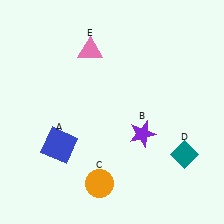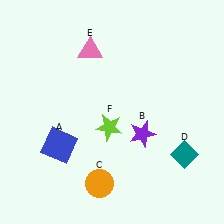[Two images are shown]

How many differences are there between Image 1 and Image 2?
There is 1 difference between the two images.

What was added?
A lime star (F) was added in Image 2.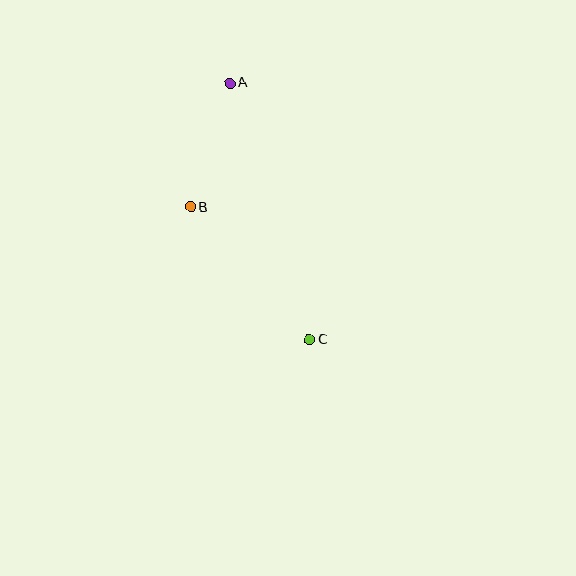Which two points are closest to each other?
Points A and B are closest to each other.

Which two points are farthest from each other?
Points A and C are farthest from each other.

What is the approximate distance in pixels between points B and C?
The distance between B and C is approximately 178 pixels.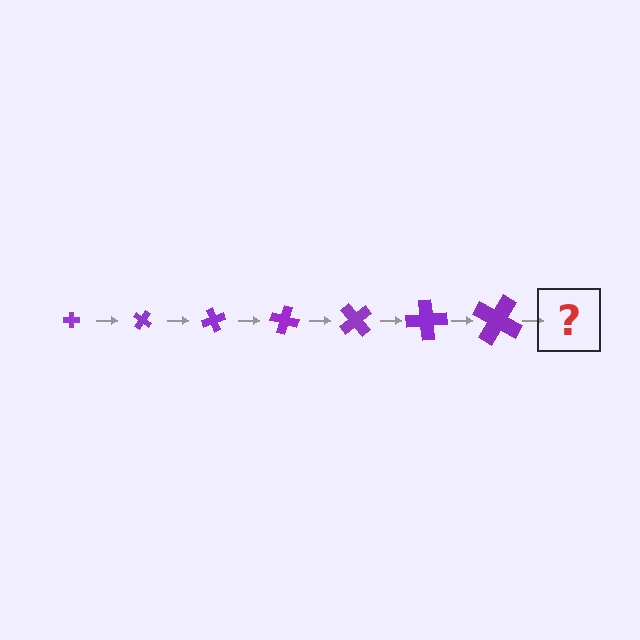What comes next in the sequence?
The next element should be a cross, larger than the previous one and rotated 245 degrees from the start.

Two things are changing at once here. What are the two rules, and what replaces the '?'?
The two rules are that the cross grows larger each step and it rotates 35 degrees each step. The '?' should be a cross, larger than the previous one and rotated 245 degrees from the start.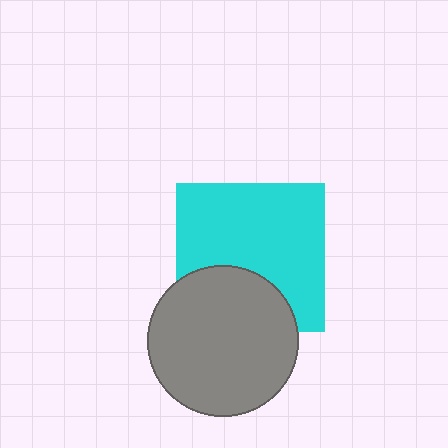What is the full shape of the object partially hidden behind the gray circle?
The partially hidden object is a cyan square.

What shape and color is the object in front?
The object in front is a gray circle.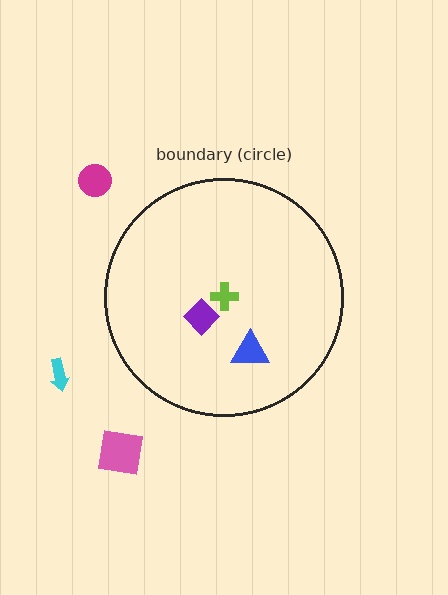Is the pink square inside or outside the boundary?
Outside.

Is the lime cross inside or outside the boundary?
Inside.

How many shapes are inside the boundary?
3 inside, 3 outside.